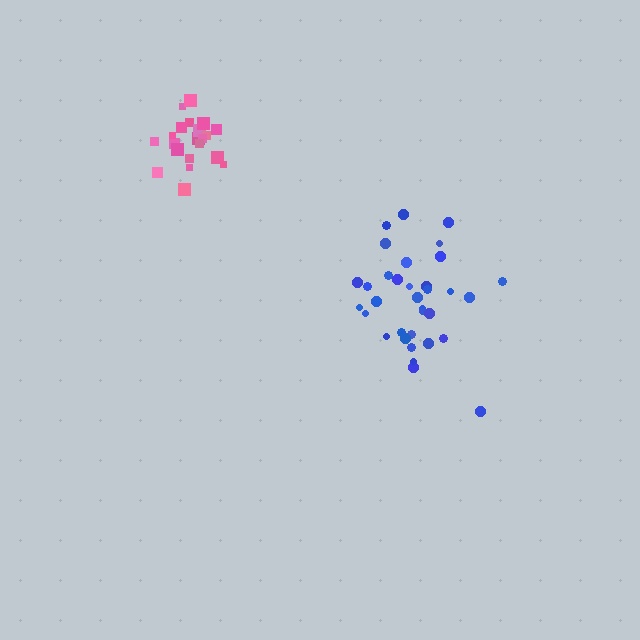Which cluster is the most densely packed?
Pink.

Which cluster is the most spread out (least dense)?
Blue.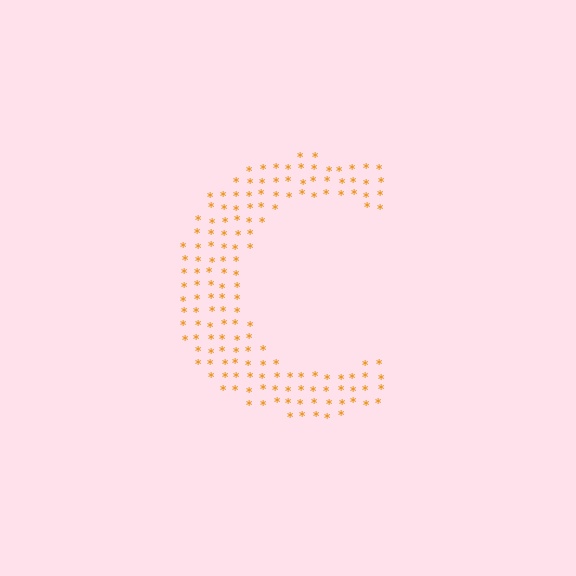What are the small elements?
The small elements are asterisks.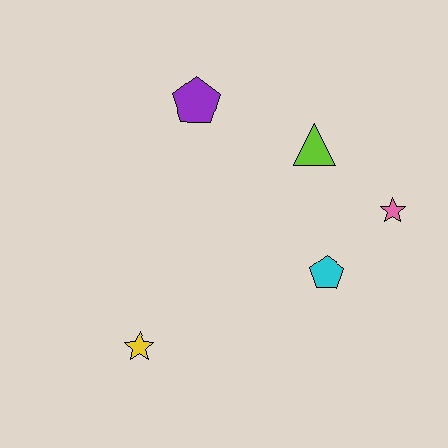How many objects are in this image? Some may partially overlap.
There are 5 objects.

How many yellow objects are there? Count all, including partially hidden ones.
There is 1 yellow object.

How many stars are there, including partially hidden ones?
There are 2 stars.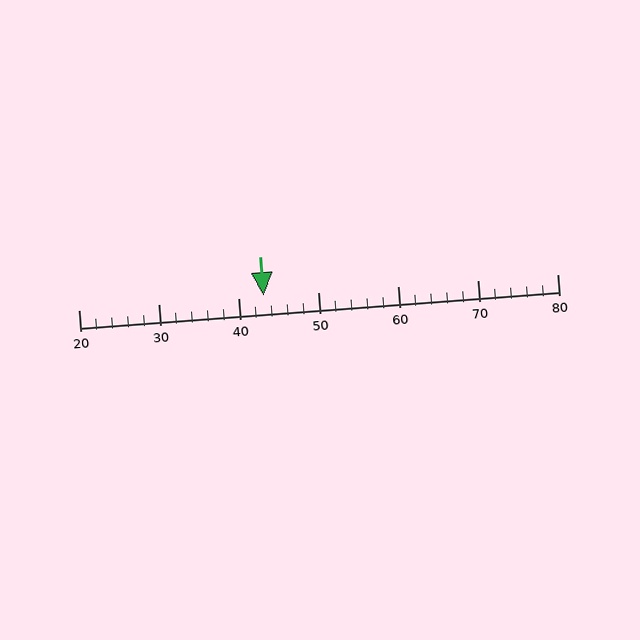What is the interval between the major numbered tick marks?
The major tick marks are spaced 10 units apart.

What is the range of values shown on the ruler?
The ruler shows values from 20 to 80.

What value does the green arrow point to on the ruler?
The green arrow points to approximately 43.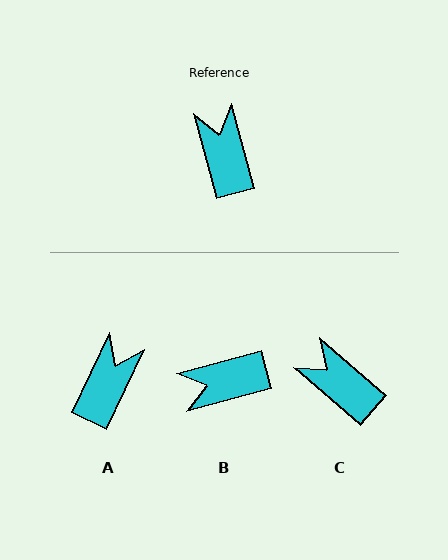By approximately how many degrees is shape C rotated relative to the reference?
Approximately 34 degrees counter-clockwise.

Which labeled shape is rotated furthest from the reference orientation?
B, about 90 degrees away.